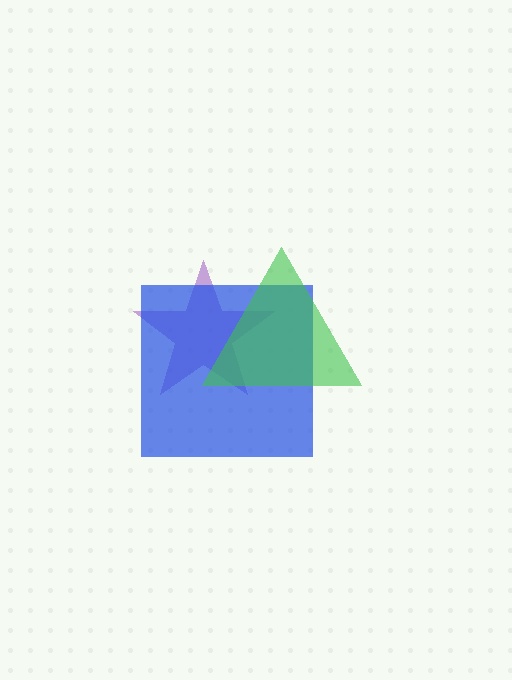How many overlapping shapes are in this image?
There are 3 overlapping shapes in the image.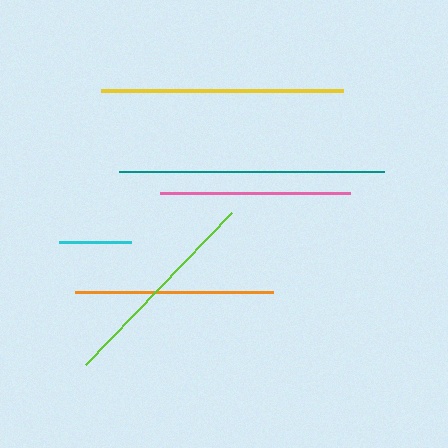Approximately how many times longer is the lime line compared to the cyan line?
The lime line is approximately 2.9 times the length of the cyan line.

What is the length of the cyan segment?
The cyan segment is approximately 72 pixels long.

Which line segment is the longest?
The teal line is the longest at approximately 265 pixels.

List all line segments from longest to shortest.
From longest to shortest: teal, yellow, lime, orange, pink, cyan.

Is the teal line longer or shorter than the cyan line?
The teal line is longer than the cyan line.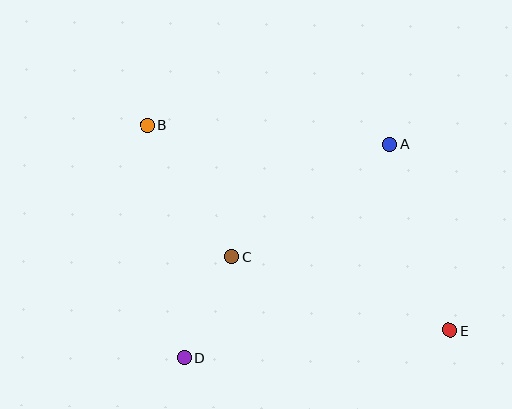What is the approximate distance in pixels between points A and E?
The distance between A and E is approximately 196 pixels.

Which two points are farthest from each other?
Points B and E are farthest from each other.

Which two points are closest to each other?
Points C and D are closest to each other.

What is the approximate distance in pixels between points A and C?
The distance between A and C is approximately 194 pixels.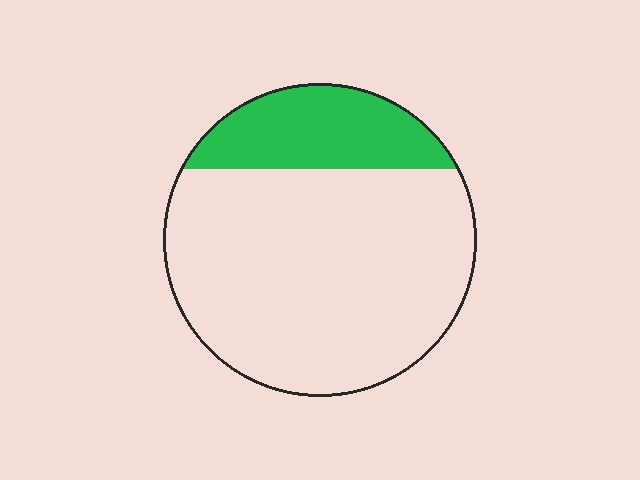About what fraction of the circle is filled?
About one fifth (1/5).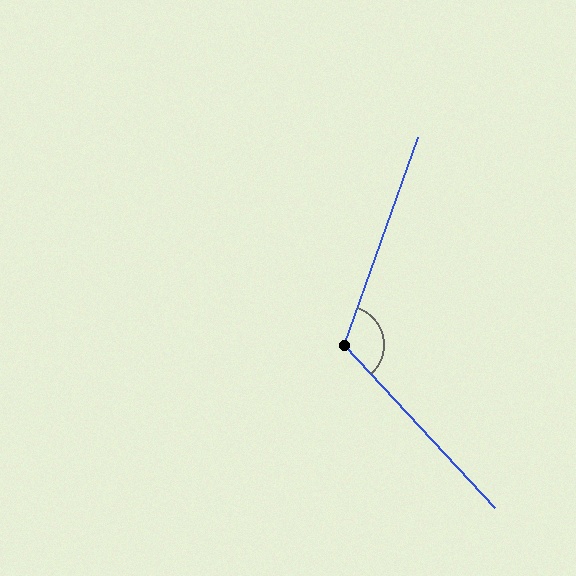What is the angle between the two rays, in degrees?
Approximately 118 degrees.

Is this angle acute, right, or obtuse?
It is obtuse.